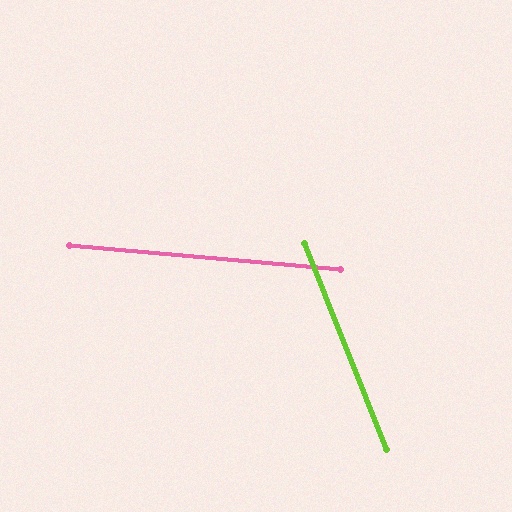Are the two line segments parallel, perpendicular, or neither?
Neither parallel nor perpendicular — they differ by about 63°.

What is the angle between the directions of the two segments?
Approximately 63 degrees.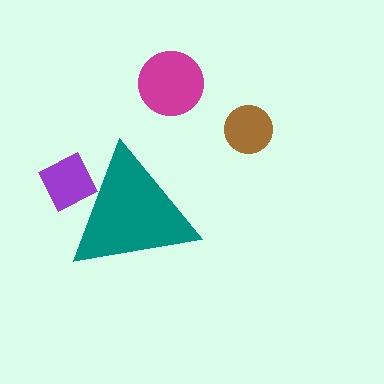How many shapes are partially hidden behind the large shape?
1 shape is partially hidden.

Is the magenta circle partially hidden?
No, the magenta circle is fully visible.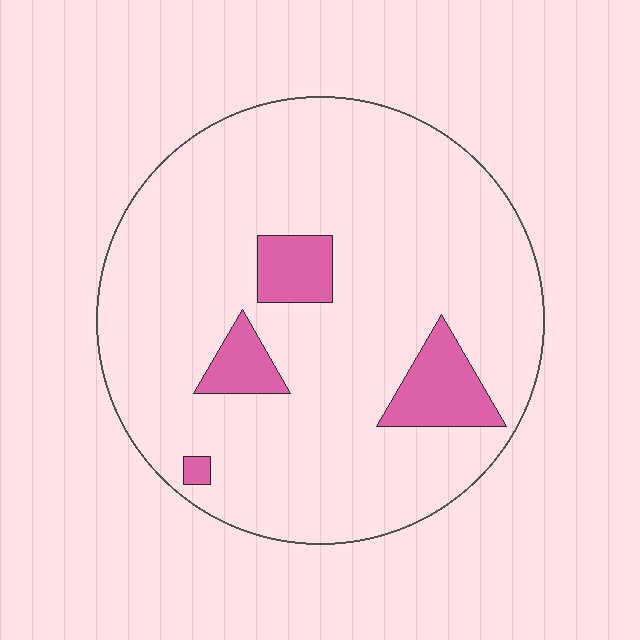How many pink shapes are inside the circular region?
4.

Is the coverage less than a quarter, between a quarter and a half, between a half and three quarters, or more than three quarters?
Less than a quarter.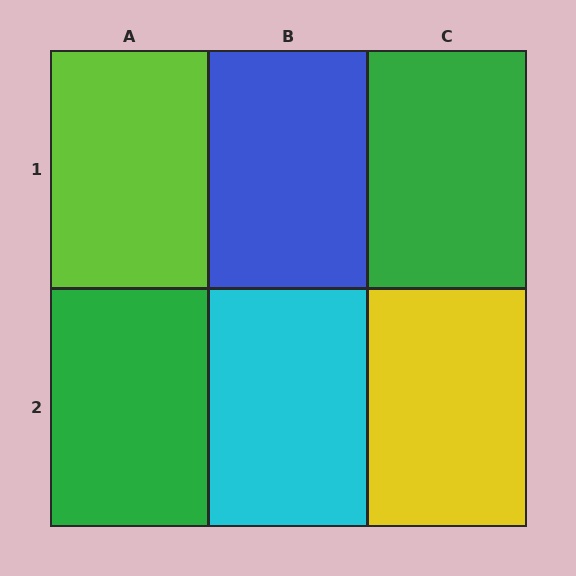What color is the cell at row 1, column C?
Green.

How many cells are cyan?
1 cell is cyan.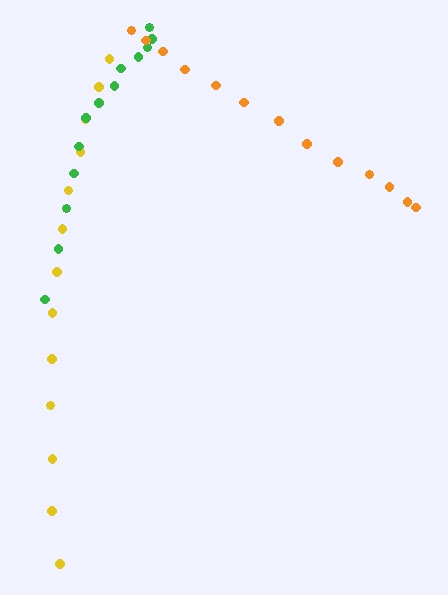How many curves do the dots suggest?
There are 3 distinct paths.